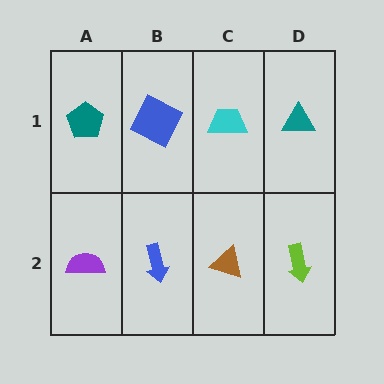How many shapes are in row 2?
4 shapes.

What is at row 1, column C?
A cyan trapezoid.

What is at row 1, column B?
A blue square.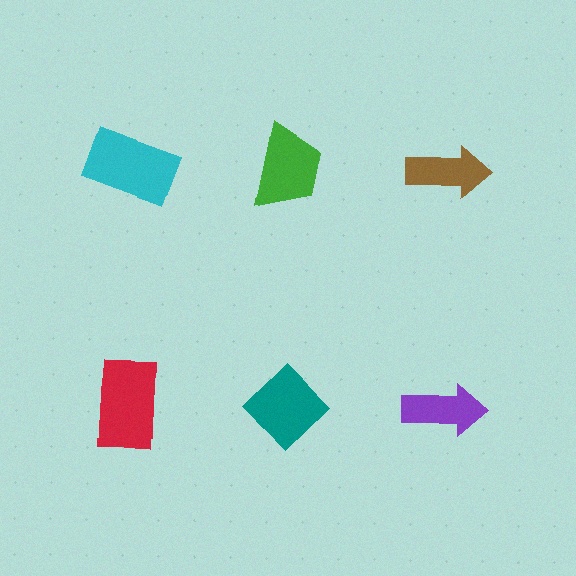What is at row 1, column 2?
A green trapezoid.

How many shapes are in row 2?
3 shapes.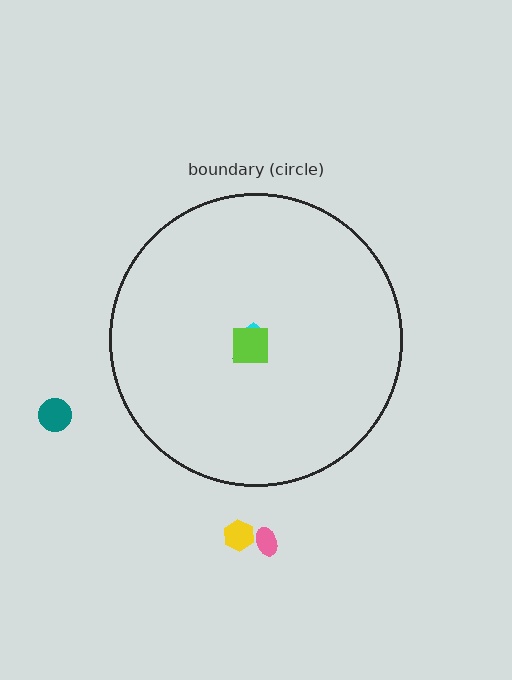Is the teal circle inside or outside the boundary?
Outside.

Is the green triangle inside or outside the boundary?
Inside.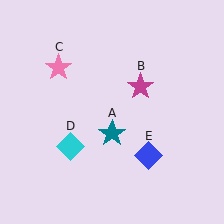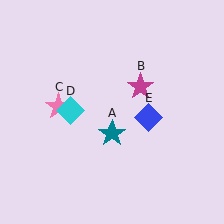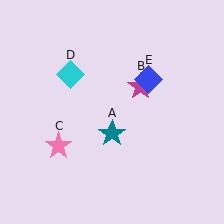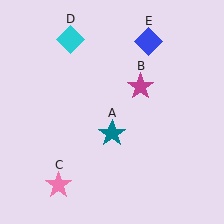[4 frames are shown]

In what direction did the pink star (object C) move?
The pink star (object C) moved down.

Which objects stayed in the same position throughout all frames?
Teal star (object A) and magenta star (object B) remained stationary.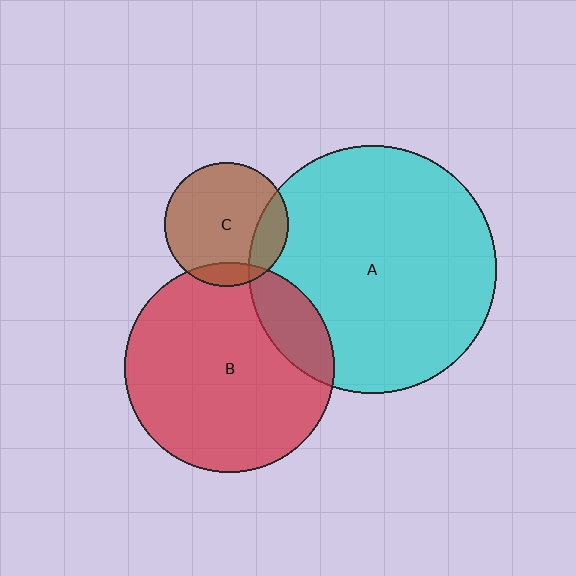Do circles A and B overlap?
Yes.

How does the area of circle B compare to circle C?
Approximately 2.9 times.